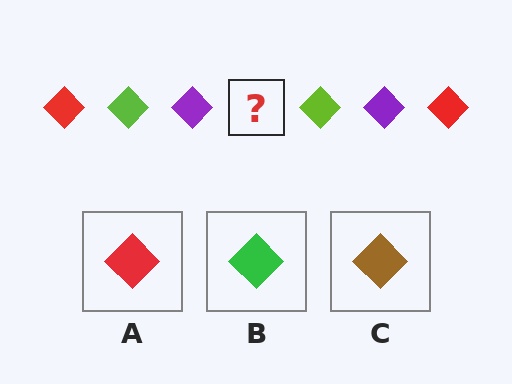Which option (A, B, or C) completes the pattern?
A.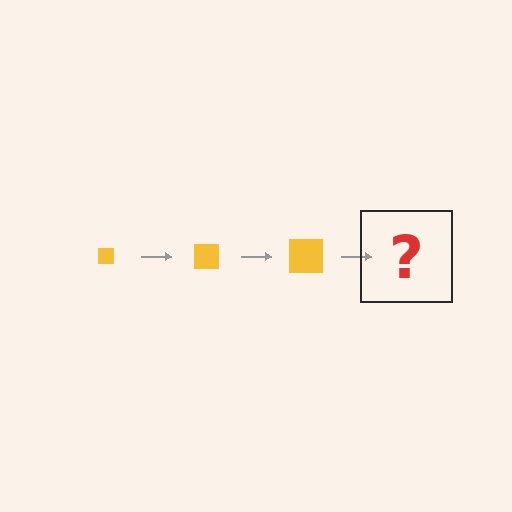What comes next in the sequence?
The next element should be a yellow square, larger than the previous one.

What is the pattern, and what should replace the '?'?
The pattern is that the square gets progressively larger each step. The '?' should be a yellow square, larger than the previous one.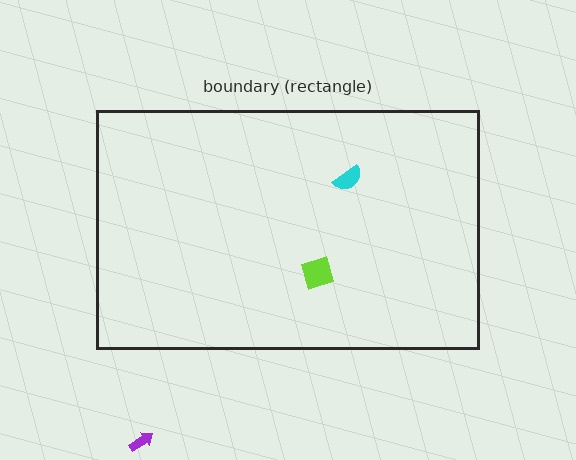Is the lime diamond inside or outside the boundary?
Inside.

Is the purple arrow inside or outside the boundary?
Outside.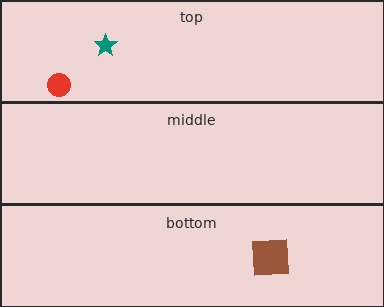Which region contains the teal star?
The top region.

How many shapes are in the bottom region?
1.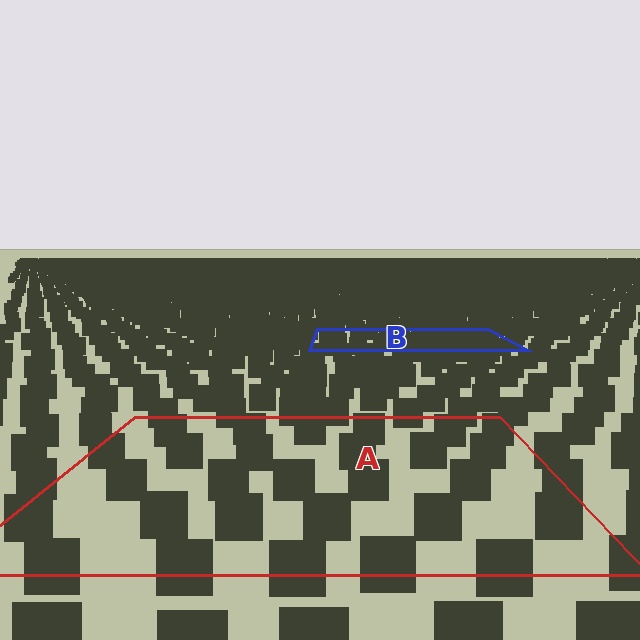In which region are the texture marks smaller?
The texture marks are smaller in region B, because it is farther away.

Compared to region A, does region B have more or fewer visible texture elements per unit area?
Region B has more texture elements per unit area — they are packed more densely because it is farther away.